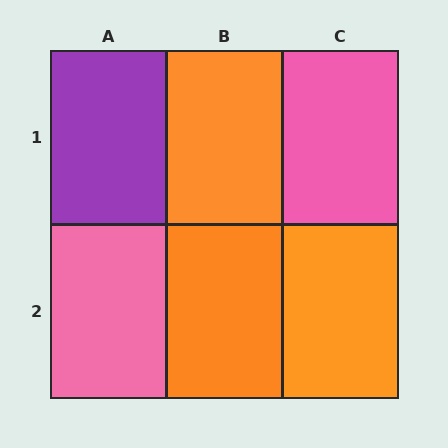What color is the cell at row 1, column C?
Pink.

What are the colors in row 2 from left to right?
Pink, orange, orange.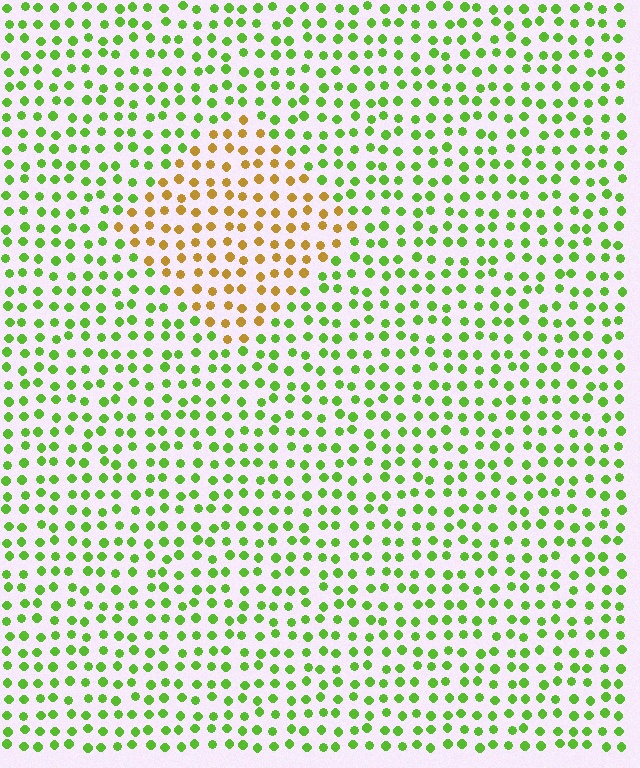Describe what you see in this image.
The image is filled with small lime elements in a uniform arrangement. A diamond-shaped region is visible where the elements are tinted to a slightly different hue, forming a subtle color boundary.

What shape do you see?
I see a diamond.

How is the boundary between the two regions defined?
The boundary is defined purely by a slight shift in hue (about 61 degrees). Spacing, size, and orientation are identical on both sides.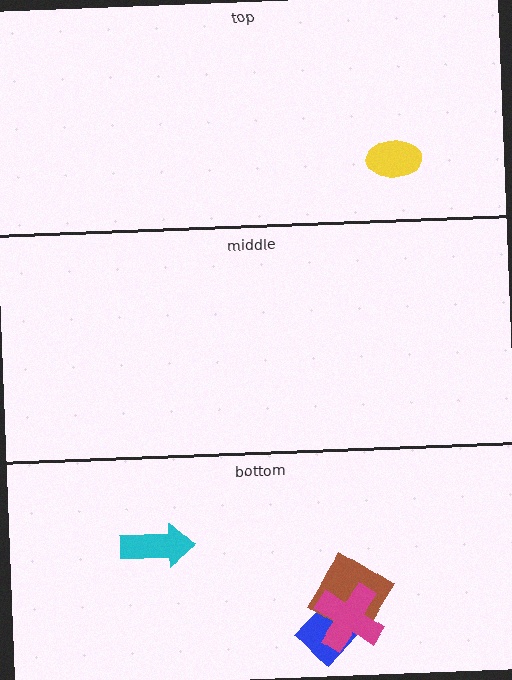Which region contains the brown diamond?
The bottom region.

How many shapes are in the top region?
1.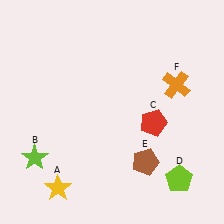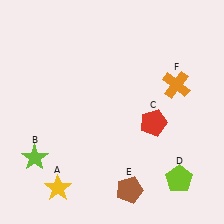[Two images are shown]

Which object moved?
The brown pentagon (E) moved down.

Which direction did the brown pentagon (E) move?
The brown pentagon (E) moved down.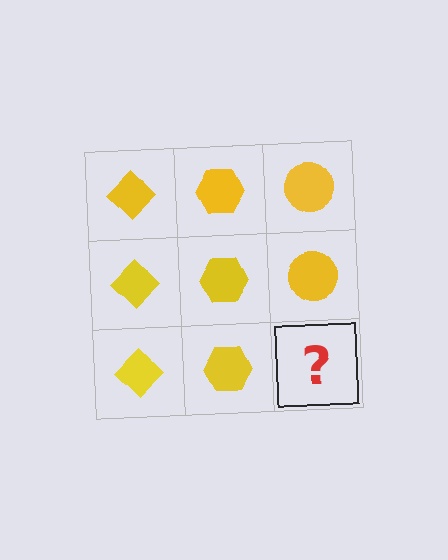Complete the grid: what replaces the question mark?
The question mark should be replaced with a yellow circle.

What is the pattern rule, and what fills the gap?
The rule is that each column has a consistent shape. The gap should be filled with a yellow circle.